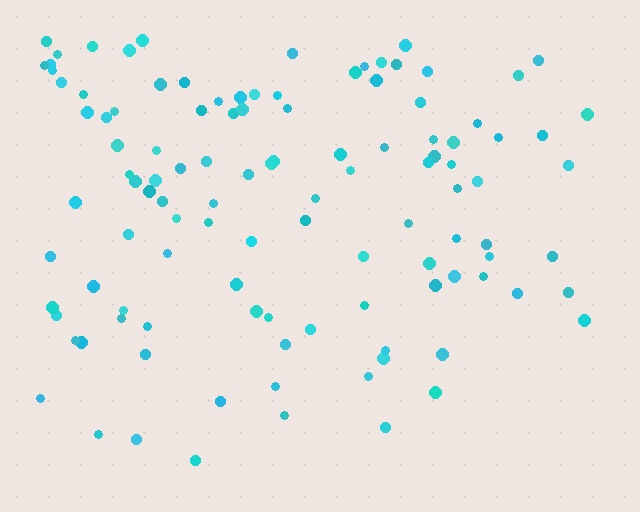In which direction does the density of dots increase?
From bottom to top, with the top side densest.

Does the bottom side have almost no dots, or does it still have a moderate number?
Still a moderate number, just noticeably fewer than the top.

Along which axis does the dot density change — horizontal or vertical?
Vertical.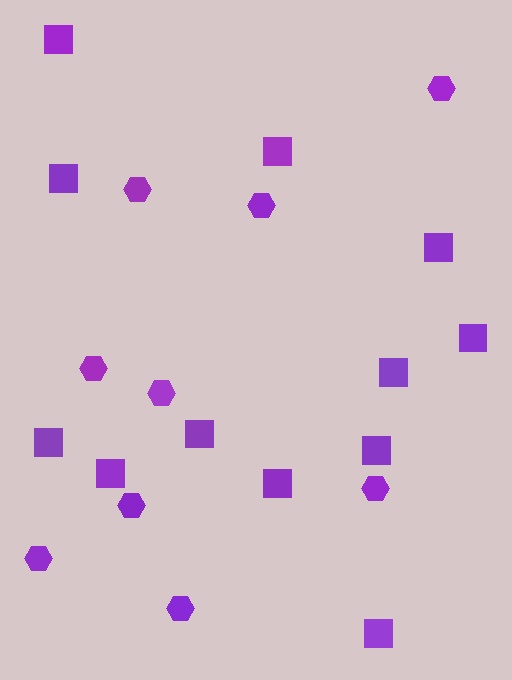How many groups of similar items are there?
There are 2 groups: one group of hexagons (9) and one group of squares (12).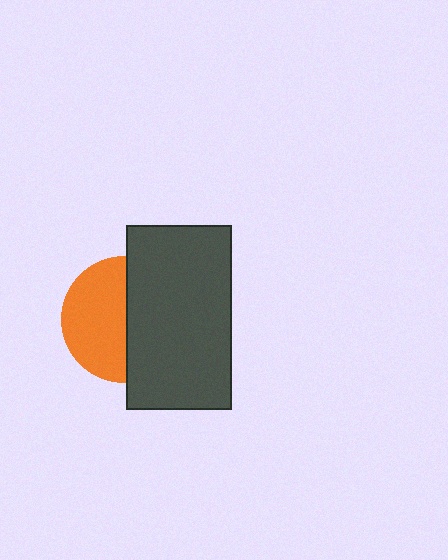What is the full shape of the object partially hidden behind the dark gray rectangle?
The partially hidden object is an orange circle.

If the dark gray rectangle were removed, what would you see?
You would see the complete orange circle.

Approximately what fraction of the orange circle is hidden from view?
Roughly 49% of the orange circle is hidden behind the dark gray rectangle.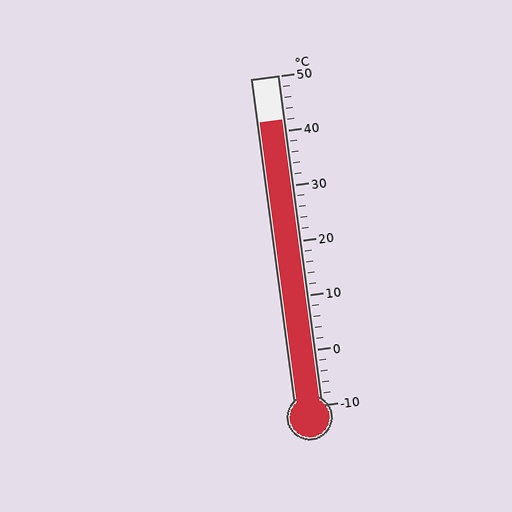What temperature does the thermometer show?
The thermometer shows approximately 42°C.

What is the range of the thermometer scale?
The thermometer scale ranges from -10°C to 50°C.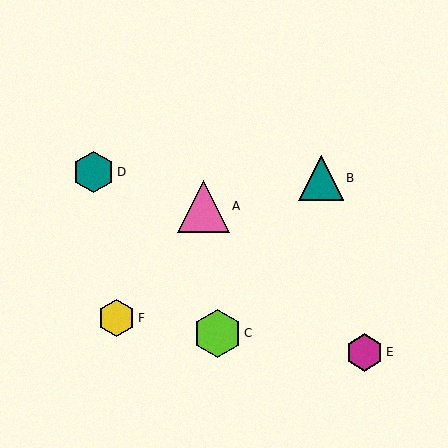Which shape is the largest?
The pink triangle (labeled A) is the largest.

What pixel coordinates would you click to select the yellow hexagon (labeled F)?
Click at (116, 318) to select the yellow hexagon F.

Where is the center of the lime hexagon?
The center of the lime hexagon is at (217, 333).